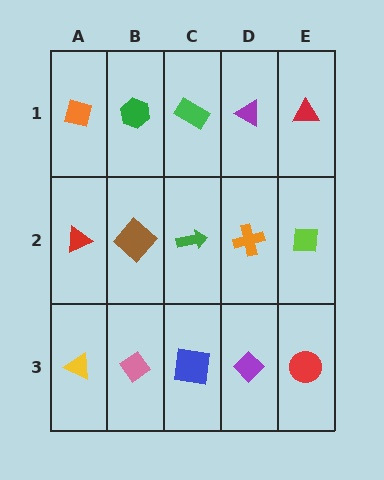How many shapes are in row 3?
5 shapes.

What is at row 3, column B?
A pink diamond.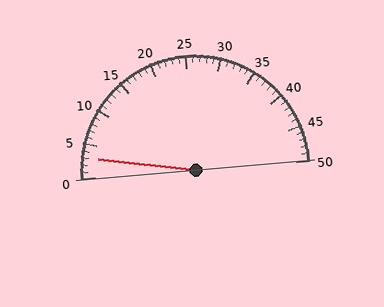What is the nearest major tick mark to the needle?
The nearest major tick mark is 5.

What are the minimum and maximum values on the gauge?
The gauge ranges from 0 to 50.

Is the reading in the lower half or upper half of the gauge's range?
The reading is in the lower half of the range (0 to 50).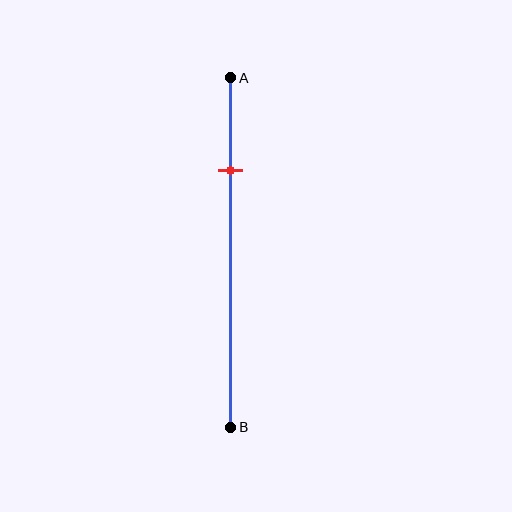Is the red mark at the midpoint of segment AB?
No, the mark is at about 25% from A, not at the 50% midpoint.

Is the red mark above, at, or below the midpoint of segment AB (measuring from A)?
The red mark is above the midpoint of segment AB.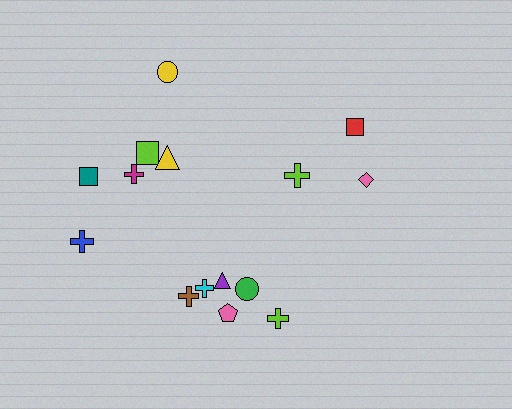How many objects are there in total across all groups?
There are 15 objects.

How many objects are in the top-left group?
There are 6 objects.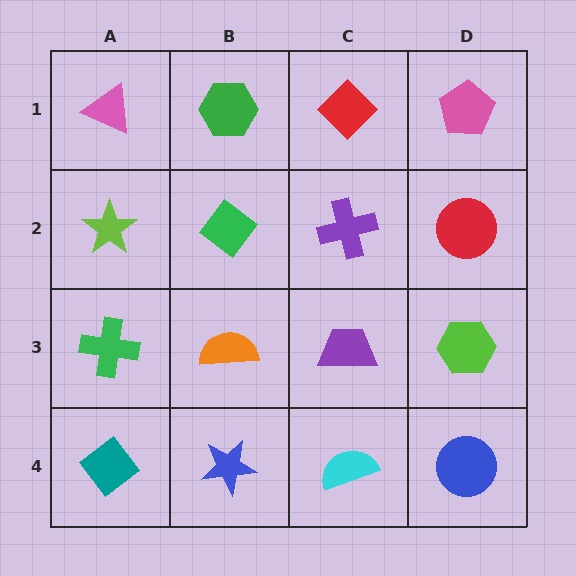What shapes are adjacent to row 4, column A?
A green cross (row 3, column A), a blue star (row 4, column B).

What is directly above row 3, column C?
A purple cross.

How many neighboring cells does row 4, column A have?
2.